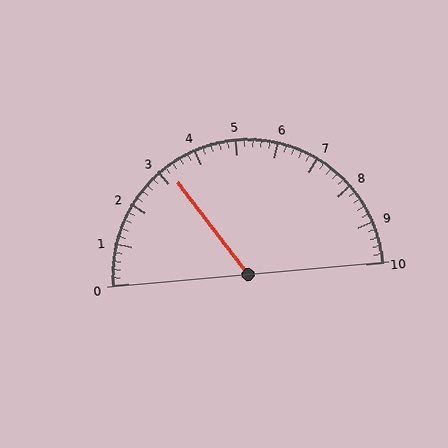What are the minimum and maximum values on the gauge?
The gauge ranges from 0 to 10.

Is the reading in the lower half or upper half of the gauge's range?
The reading is in the lower half of the range (0 to 10).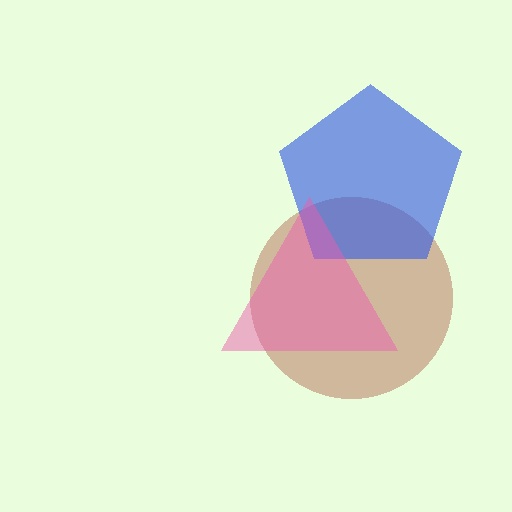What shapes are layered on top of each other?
The layered shapes are: a brown circle, a blue pentagon, a pink triangle.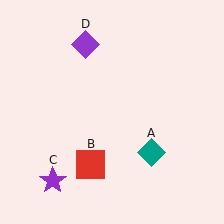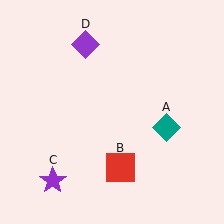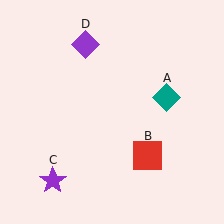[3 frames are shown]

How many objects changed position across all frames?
2 objects changed position: teal diamond (object A), red square (object B).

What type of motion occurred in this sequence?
The teal diamond (object A), red square (object B) rotated counterclockwise around the center of the scene.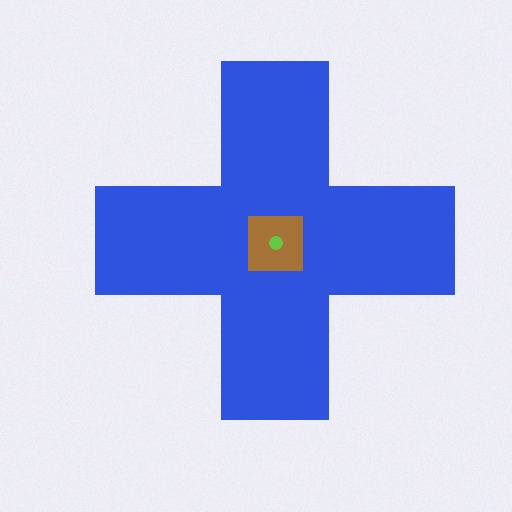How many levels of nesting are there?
3.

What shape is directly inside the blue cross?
The brown square.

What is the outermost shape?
The blue cross.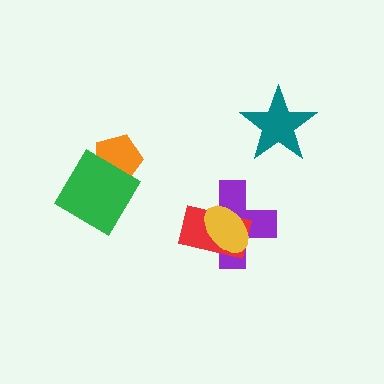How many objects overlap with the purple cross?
2 objects overlap with the purple cross.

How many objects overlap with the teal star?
0 objects overlap with the teal star.